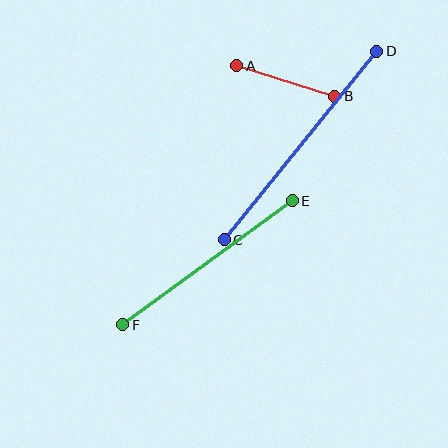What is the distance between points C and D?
The distance is approximately 243 pixels.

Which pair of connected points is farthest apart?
Points C and D are farthest apart.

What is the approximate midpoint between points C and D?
The midpoint is at approximately (301, 146) pixels.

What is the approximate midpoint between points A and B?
The midpoint is at approximately (286, 81) pixels.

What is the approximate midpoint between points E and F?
The midpoint is at approximately (208, 263) pixels.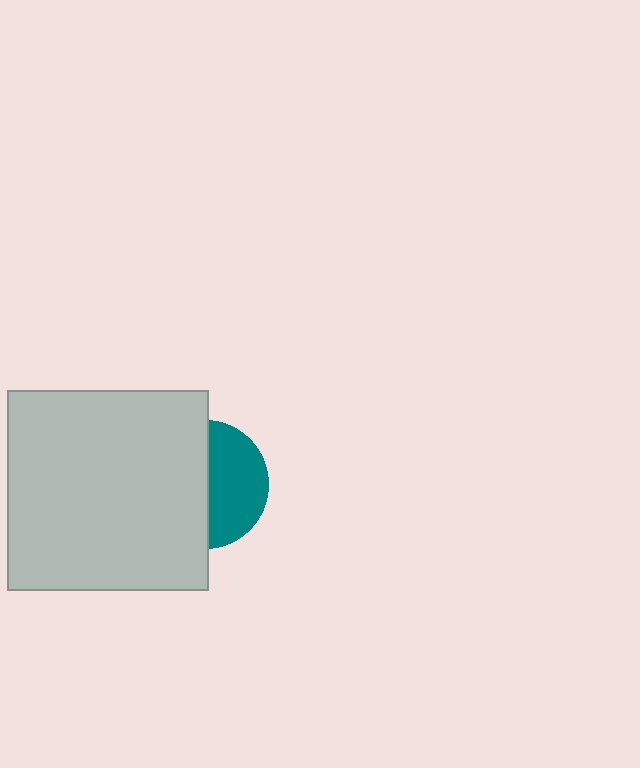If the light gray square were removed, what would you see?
You would see the complete teal circle.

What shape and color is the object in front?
The object in front is a light gray square.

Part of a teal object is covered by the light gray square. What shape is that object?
It is a circle.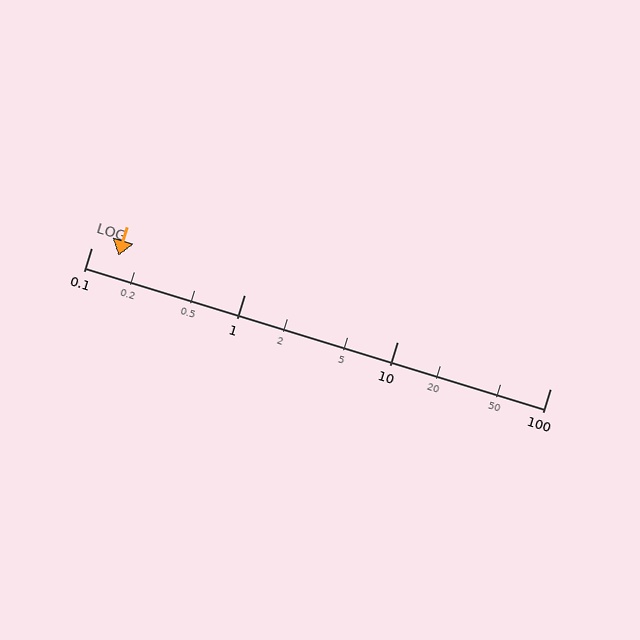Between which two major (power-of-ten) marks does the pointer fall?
The pointer is between 0.1 and 1.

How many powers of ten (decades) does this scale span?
The scale spans 3 decades, from 0.1 to 100.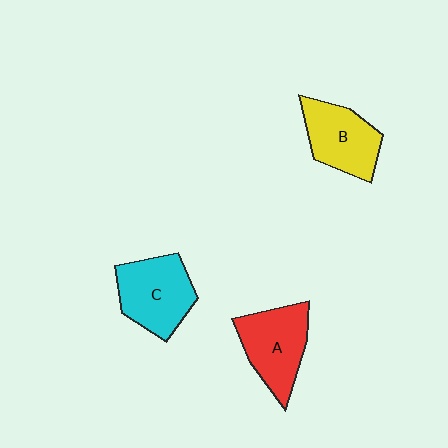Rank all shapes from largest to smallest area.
From largest to smallest: C (cyan), A (red), B (yellow).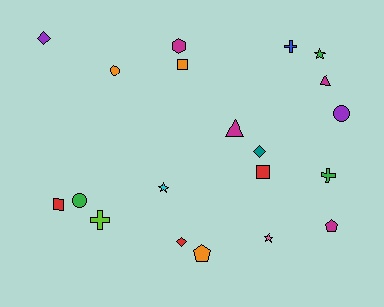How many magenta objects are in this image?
There are 4 magenta objects.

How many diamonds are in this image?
There are 3 diamonds.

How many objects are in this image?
There are 20 objects.